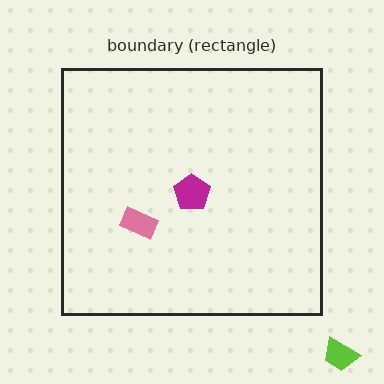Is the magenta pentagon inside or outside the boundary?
Inside.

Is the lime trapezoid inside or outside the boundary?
Outside.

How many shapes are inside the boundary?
2 inside, 1 outside.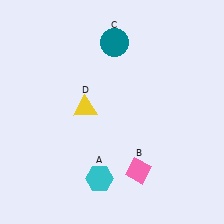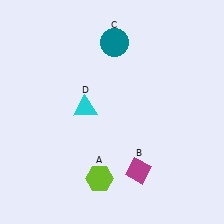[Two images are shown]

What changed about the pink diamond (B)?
In Image 1, B is pink. In Image 2, it changed to magenta.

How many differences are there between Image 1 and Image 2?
There are 3 differences between the two images.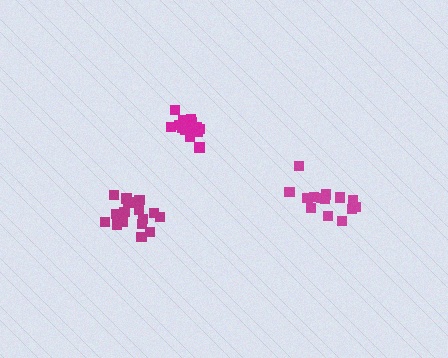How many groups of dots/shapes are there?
There are 3 groups.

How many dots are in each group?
Group 1: 17 dots, Group 2: 17 dots, Group 3: 14 dots (48 total).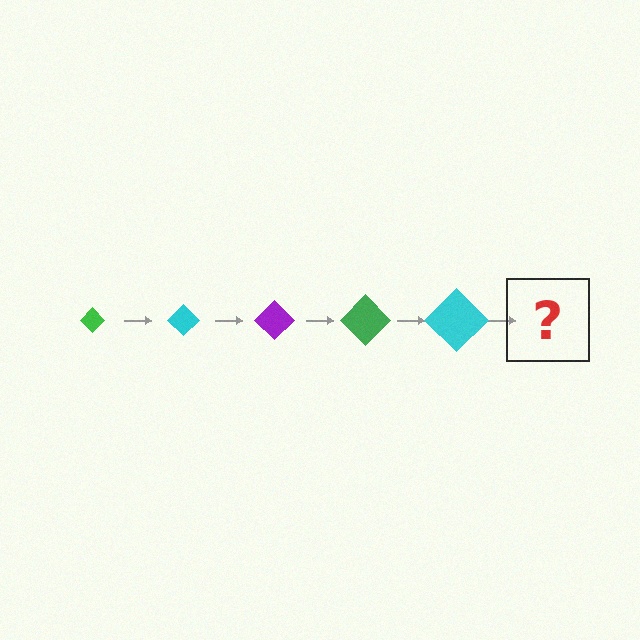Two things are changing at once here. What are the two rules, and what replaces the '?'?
The two rules are that the diamond grows larger each step and the color cycles through green, cyan, and purple. The '?' should be a purple diamond, larger than the previous one.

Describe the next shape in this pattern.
It should be a purple diamond, larger than the previous one.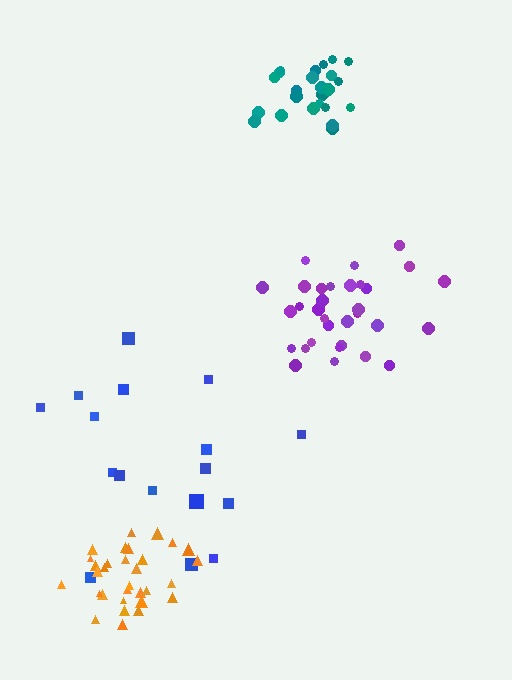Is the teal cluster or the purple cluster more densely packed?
Teal.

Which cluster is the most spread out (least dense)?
Blue.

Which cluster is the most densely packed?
Orange.